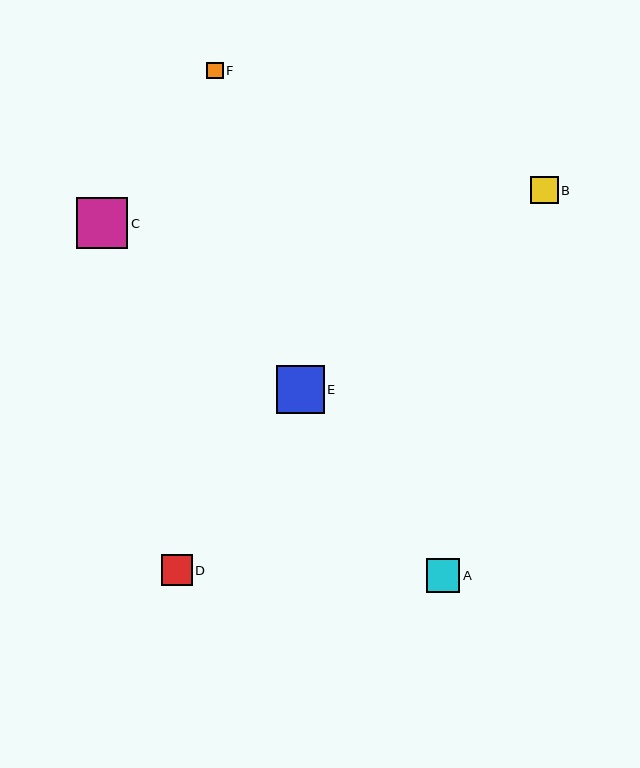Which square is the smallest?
Square F is the smallest with a size of approximately 16 pixels.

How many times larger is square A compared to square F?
Square A is approximately 2.1 times the size of square F.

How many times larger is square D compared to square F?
Square D is approximately 1.9 times the size of square F.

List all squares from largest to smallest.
From largest to smallest: C, E, A, D, B, F.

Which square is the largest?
Square C is the largest with a size of approximately 51 pixels.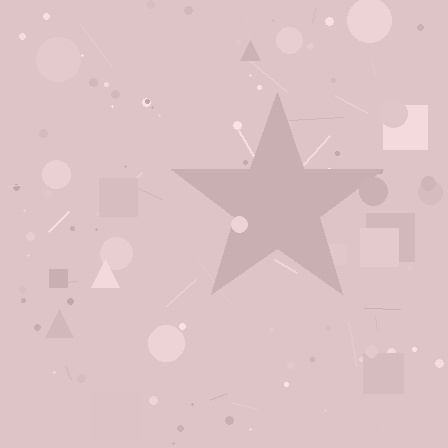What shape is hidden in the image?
A star is hidden in the image.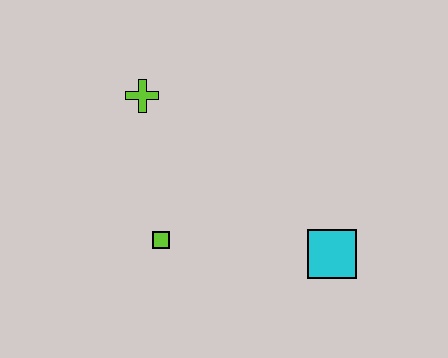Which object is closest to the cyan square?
The lime square is closest to the cyan square.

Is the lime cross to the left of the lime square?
Yes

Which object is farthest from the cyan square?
The lime cross is farthest from the cyan square.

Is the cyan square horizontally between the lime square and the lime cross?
No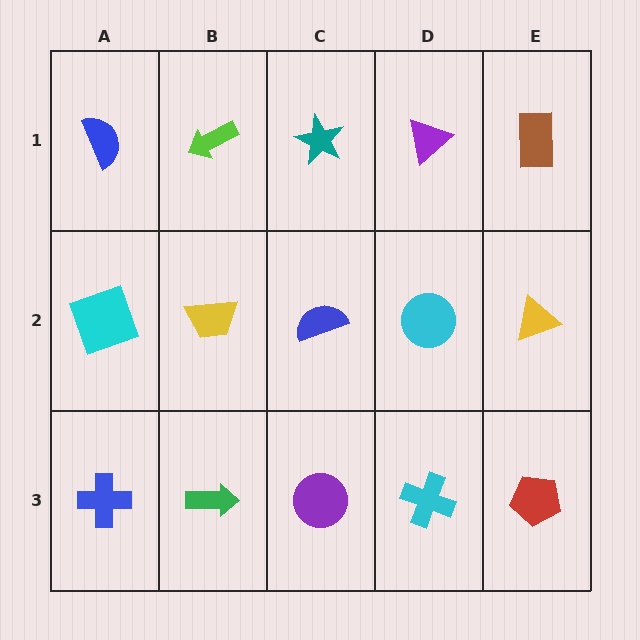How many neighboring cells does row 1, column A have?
2.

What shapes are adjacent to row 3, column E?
A yellow triangle (row 2, column E), a cyan cross (row 3, column D).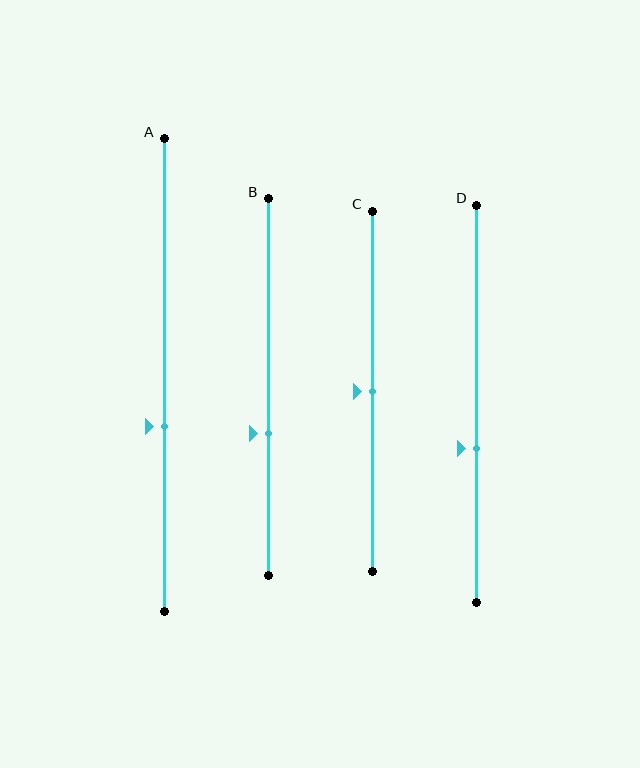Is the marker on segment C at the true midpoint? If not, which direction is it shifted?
Yes, the marker on segment C is at the true midpoint.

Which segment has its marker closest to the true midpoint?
Segment C has its marker closest to the true midpoint.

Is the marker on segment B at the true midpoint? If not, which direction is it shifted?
No, the marker on segment B is shifted downward by about 12% of the segment length.